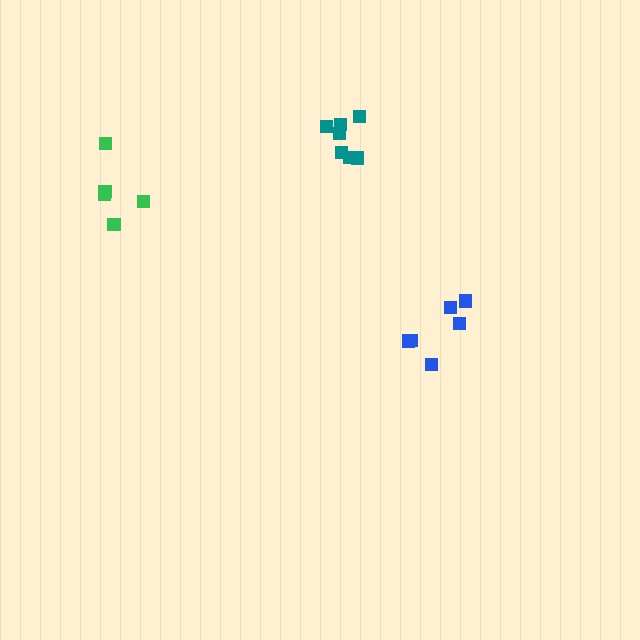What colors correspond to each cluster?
The clusters are colored: green, teal, blue.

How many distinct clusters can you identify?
There are 3 distinct clusters.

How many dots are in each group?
Group 1: 5 dots, Group 2: 7 dots, Group 3: 6 dots (18 total).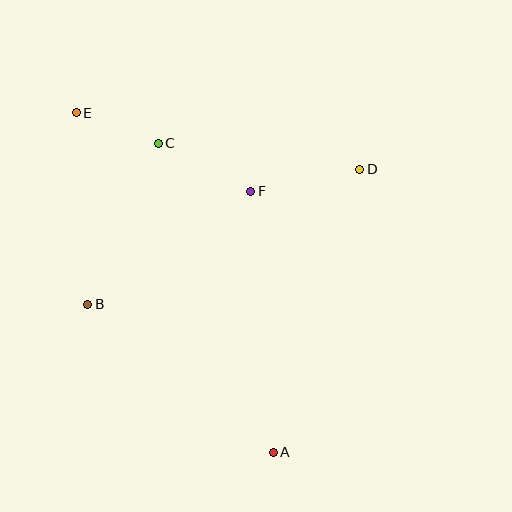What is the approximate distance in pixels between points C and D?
The distance between C and D is approximately 203 pixels.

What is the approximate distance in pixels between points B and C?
The distance between B and C is approximately 176 pixels.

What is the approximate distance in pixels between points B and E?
The distance between B and E is approximately 192 pixels.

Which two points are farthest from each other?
Points A and E are farthest from each other.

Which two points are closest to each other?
Points C and E are closest to each other.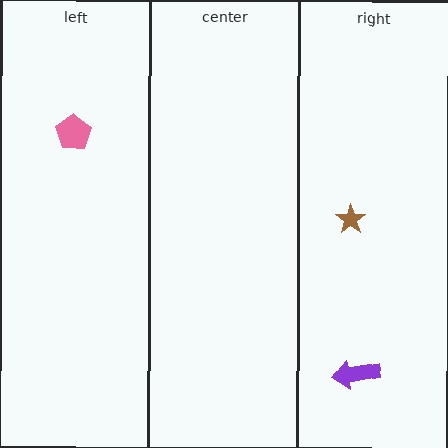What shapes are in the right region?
The purple arrow, the brown star.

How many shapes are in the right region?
2.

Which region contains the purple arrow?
The right region.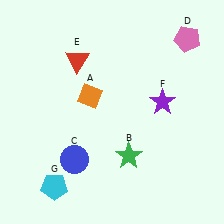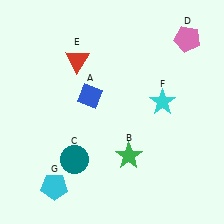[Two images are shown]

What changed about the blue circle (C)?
In Image 1, C is blue. In Image 2, it changed to teal.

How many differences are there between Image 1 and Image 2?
There are 3 differences between the two images.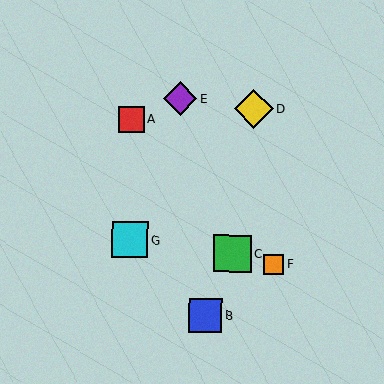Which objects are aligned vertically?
Objects A, G are aligned vertically.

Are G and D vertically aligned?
No, G is at x≈130 and D is at x≈254.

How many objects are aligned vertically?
2 objects (A, G) are aligned vertically.